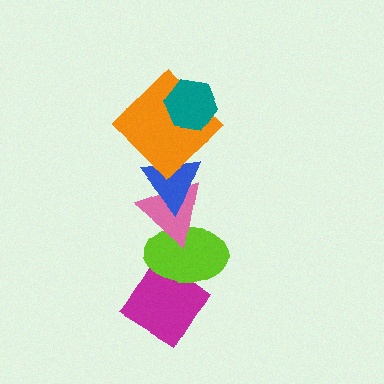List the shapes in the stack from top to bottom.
From top to bottom: the teal hexagon, the orange diamond, the blue triangle, the pink triangle, the lime ellipse, the magenta diamond.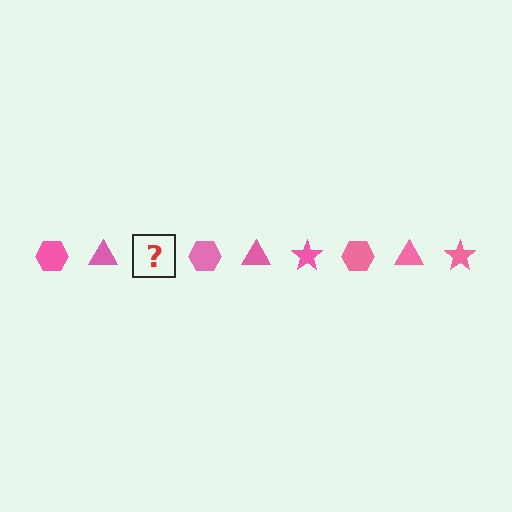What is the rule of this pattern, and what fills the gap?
The rule is that the pattern cycles through hexagon, triangle, star shapes in pink. The gap should be filled with a pink star.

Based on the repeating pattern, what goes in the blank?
The blank should be a pink star.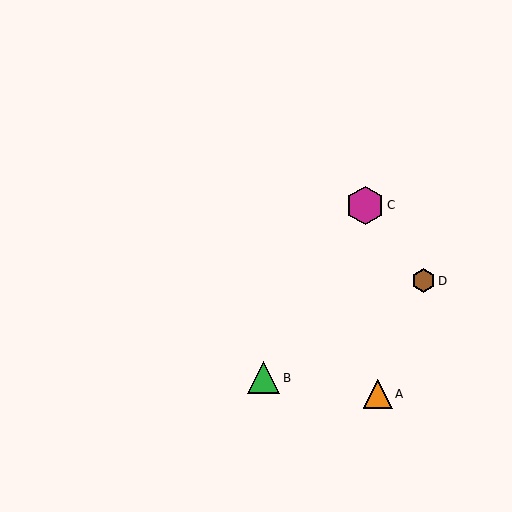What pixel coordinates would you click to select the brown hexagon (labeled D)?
Click at (424, 281) to select the brown hexagon D.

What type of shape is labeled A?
Shape A is an orange triangle.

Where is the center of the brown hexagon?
The center of the brown hexagon is at (424, 281).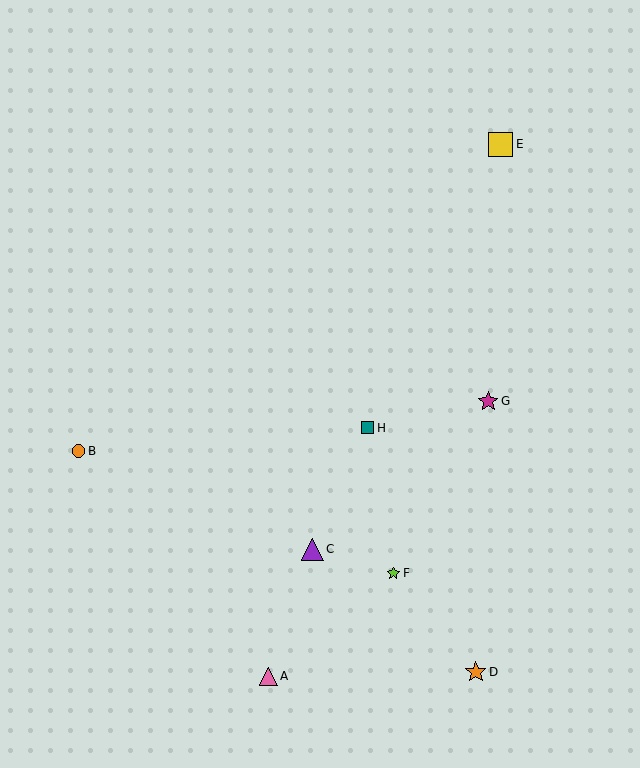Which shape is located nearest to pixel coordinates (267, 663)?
The pink triangle (labeled A) at (268, 676) is nearest to that location.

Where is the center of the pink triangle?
The center of the pink triangle is at (268, 676).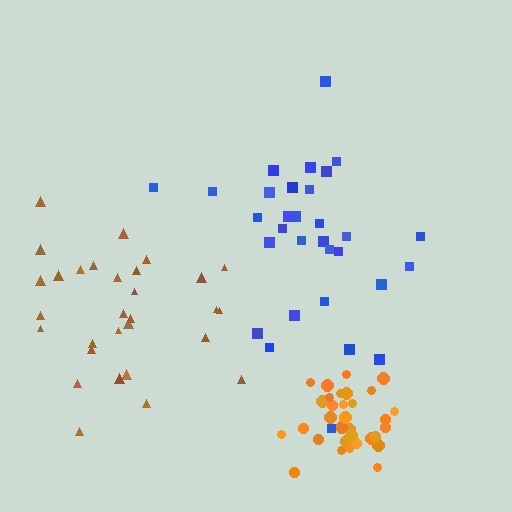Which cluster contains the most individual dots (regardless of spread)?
Orange (33).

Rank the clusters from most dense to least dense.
orange, blue, brown.